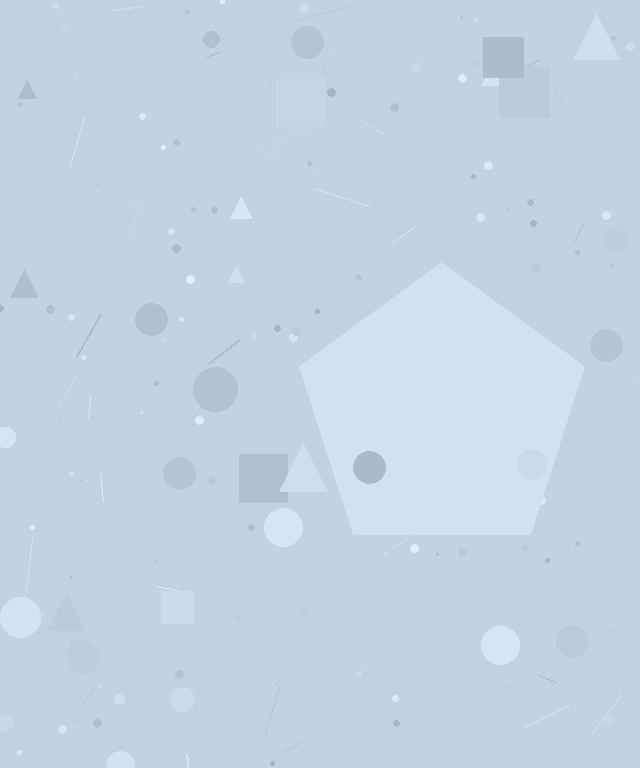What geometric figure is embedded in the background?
A pentagon is embedded in the background.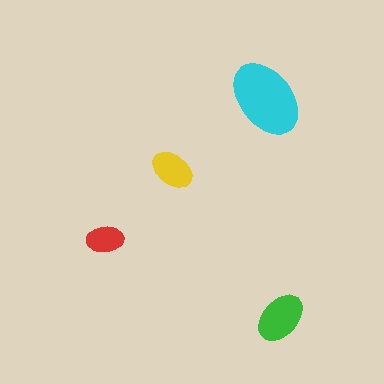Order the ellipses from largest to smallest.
the cyan one, the green one, the yellow one, the red one.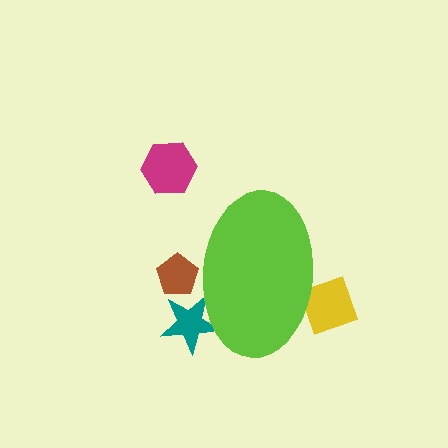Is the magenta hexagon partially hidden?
No, the magenta hexagon is fully visible.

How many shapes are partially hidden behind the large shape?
3 shapes are partially hidden.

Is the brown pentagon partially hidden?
Yes, the brown pentagon is partially hidden behind the lime ellipse.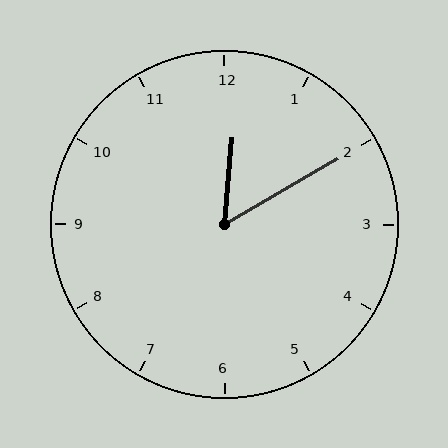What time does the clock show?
12:10.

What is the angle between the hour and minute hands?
Approximately 55 degrees.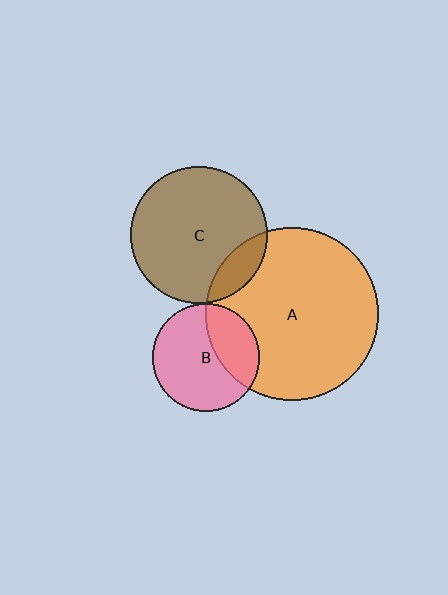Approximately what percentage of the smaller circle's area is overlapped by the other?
Approximately 15%.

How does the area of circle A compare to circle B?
Approximately 2.6 times.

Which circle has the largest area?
Circle A (orange).